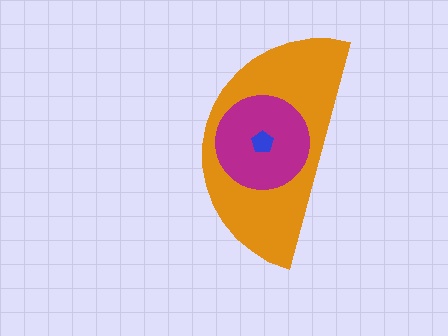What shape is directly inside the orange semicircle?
The magenta circle.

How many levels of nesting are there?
3.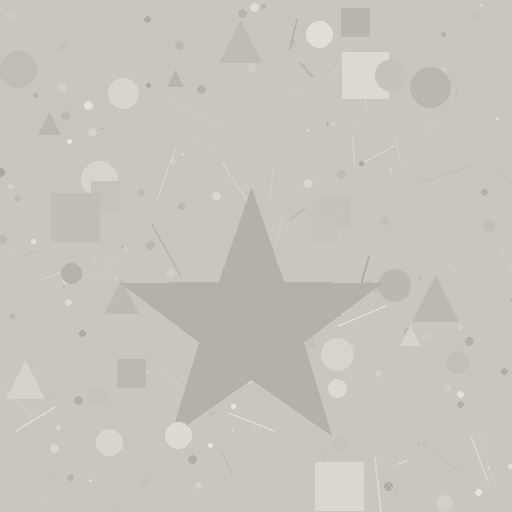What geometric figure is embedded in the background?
A star is embedded in the background.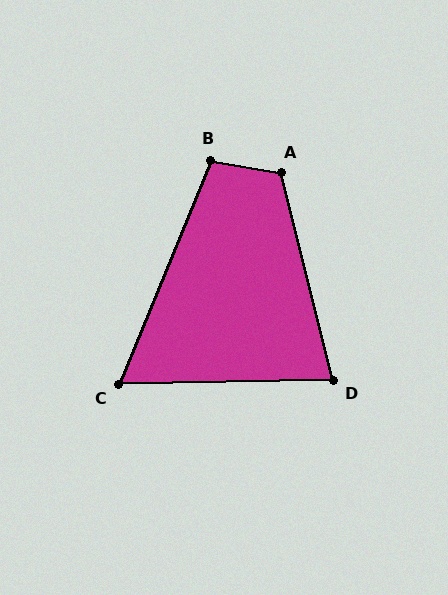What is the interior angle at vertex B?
Approximately 103 degrees (obtuse).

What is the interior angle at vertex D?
Approximately 77 degrees (acute).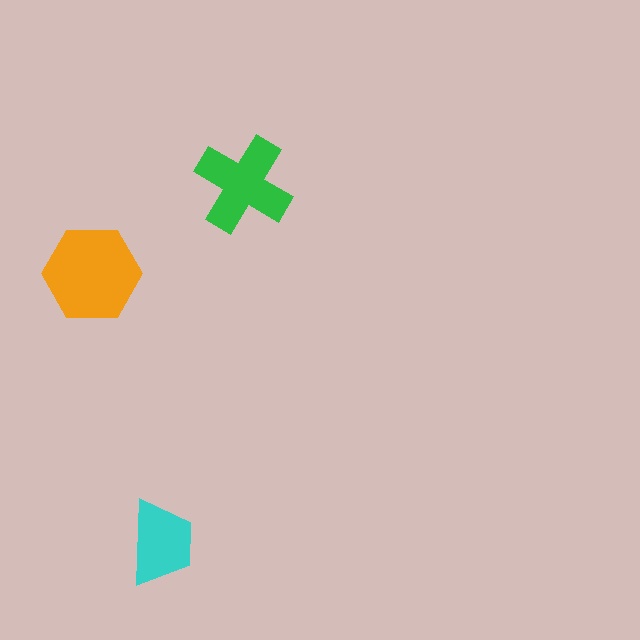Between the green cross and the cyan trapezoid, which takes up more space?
The green cross.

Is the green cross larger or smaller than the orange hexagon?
Smaller.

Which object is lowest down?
The cyan trapezoid is bottommost.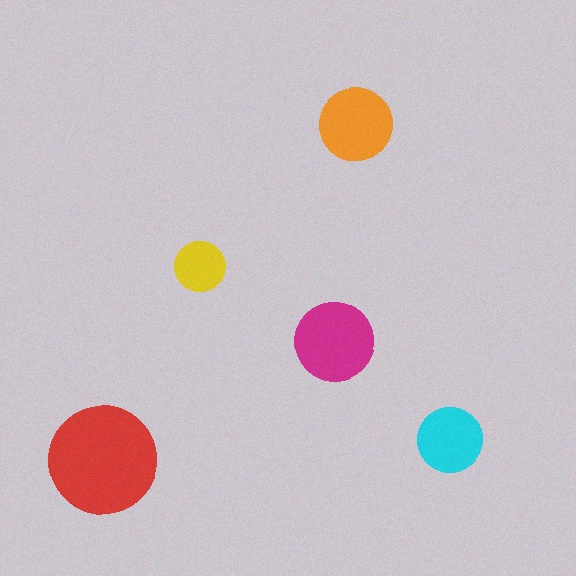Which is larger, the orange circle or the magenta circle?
The magenta one.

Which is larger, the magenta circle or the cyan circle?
The magenta one.